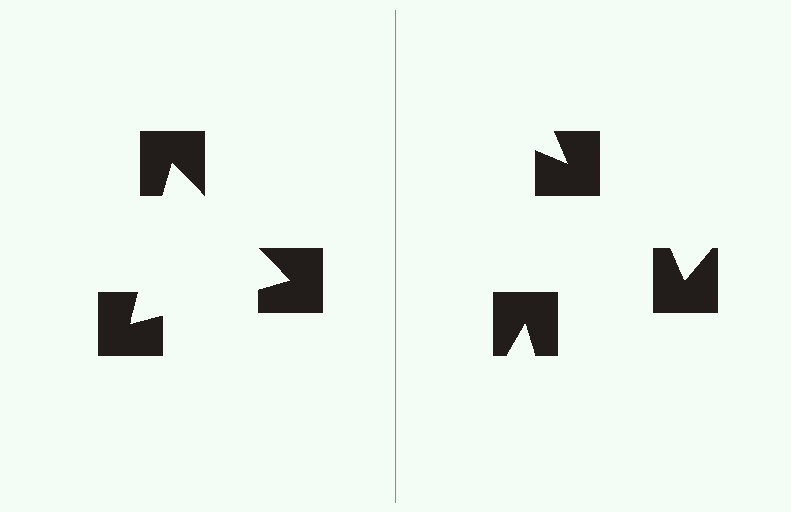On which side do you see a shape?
An illusory triangle appears on the left side. On the right side the wedge cuts are rotated, so no coherent shape forms.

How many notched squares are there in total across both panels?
6 — 3 on each side.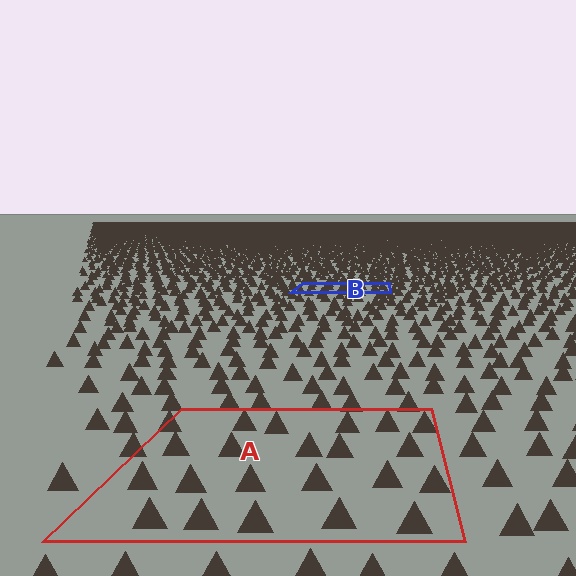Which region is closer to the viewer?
Region A is closer. The texture elements there are larger and more spread out.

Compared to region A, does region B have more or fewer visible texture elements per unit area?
Region B has more texture elements per unit area — they are packed more densely because it is farther away.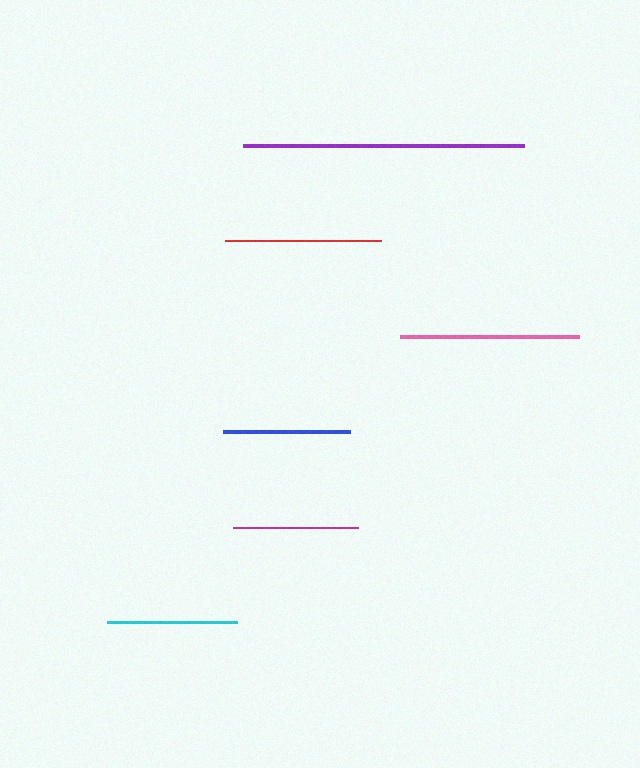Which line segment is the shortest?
The magenta line is the shortest at approximately 125 pixels.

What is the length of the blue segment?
The blue segment is approximately 127 pixels long.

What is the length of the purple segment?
The purple segment is approximately 281 pixels long.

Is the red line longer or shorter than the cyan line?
The red line is longer than the cyan line.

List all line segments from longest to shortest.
From longest to shortest: purple, pink, red, cyan, blue, magenta.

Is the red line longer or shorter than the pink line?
The pink line is longer than the red line.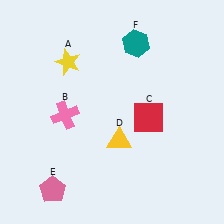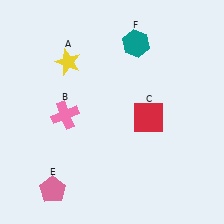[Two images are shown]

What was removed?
The yellow triangle (D) was removed in Image 2.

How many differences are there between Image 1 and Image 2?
There is 1 difference between the two images.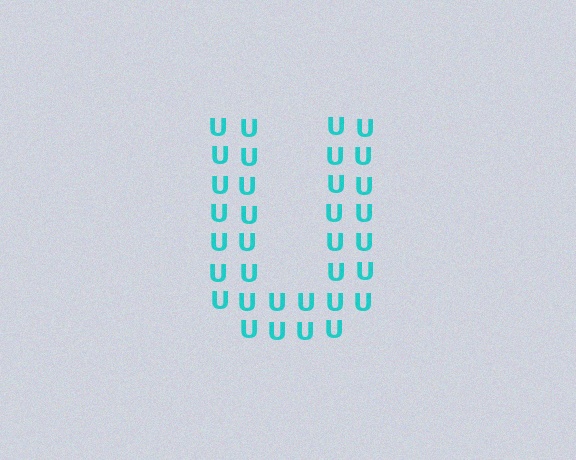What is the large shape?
The large shape is the letter U.